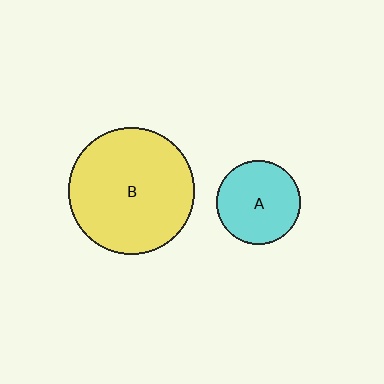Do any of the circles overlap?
No, none of the circles overlap.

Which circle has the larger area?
Circle B (yellow).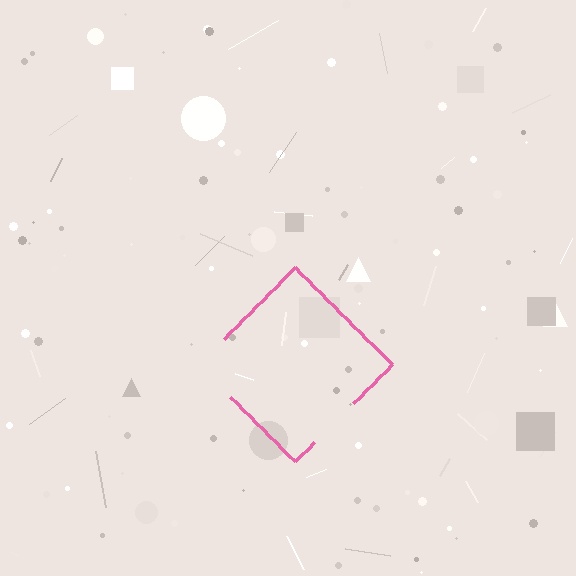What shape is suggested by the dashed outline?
The dashed outline suggests a diamond.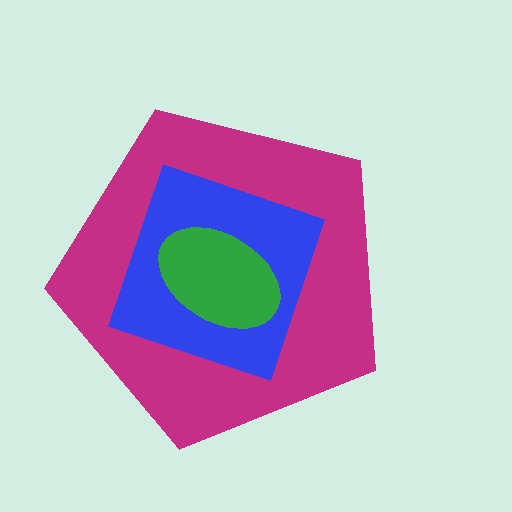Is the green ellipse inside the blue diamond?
Yes.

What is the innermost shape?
The green ellipse.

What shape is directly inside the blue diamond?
The green ellipse.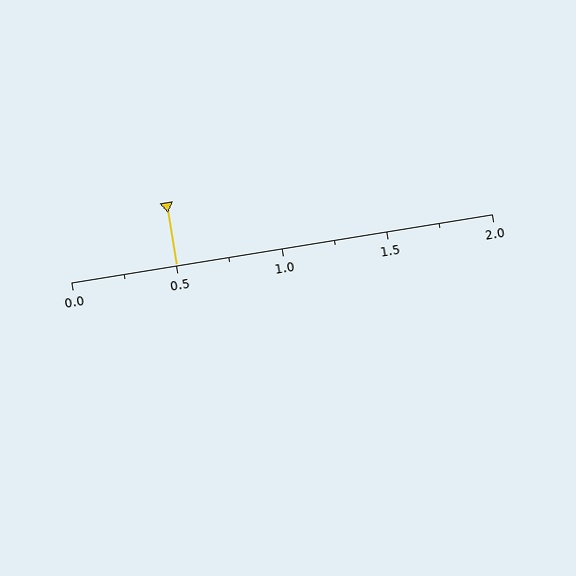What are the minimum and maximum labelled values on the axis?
The axis runs from 0.0 to 2.0.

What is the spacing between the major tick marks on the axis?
The major ticks are spaced 0.5 apart.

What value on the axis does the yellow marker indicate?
The marker indicates approximately 0.5.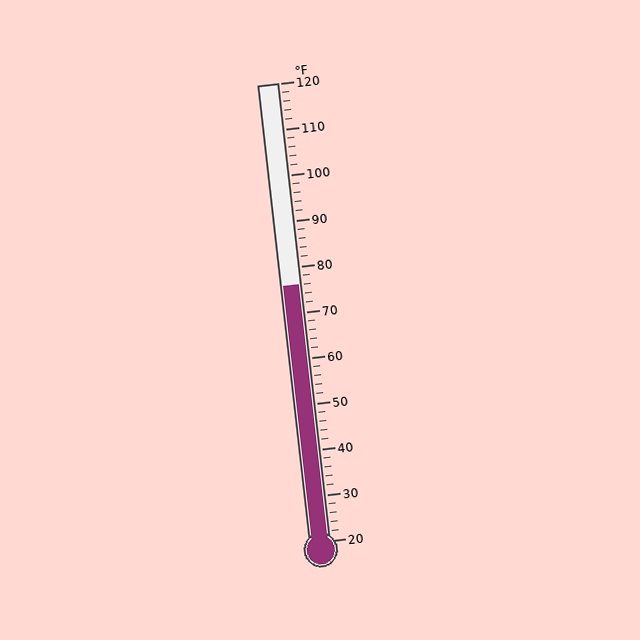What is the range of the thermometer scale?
The thermometer scale ranges from 20°F to 120°F.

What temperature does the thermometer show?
The thermometer shows approximately 76°F.